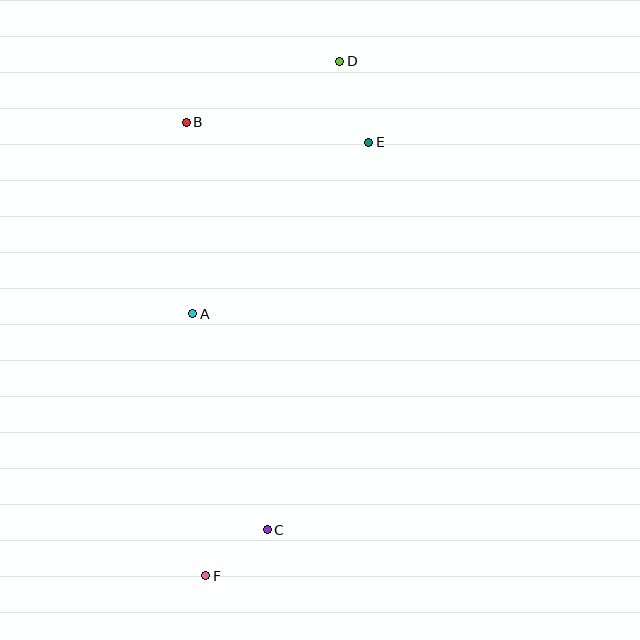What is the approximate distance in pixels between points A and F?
The distance between A and F is approximately 262 pixels.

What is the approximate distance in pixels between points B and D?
The distance between B and D is approximately 166 pixels.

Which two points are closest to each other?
Points C and F are closest to each other.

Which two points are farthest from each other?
Points D and F are farthest from each other.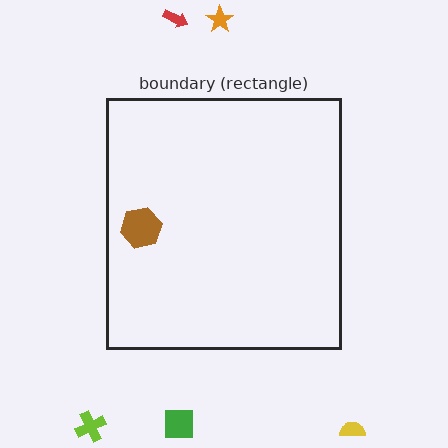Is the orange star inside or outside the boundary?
Outside.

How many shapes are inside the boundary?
1 inside, 5 outside.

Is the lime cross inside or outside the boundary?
Outside.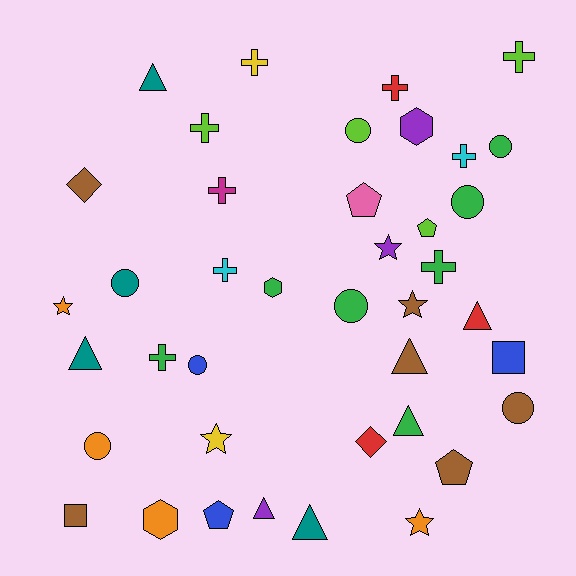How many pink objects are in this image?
There is 1 pink object.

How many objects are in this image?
There are 40 objects.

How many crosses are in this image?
There are 9 crosses.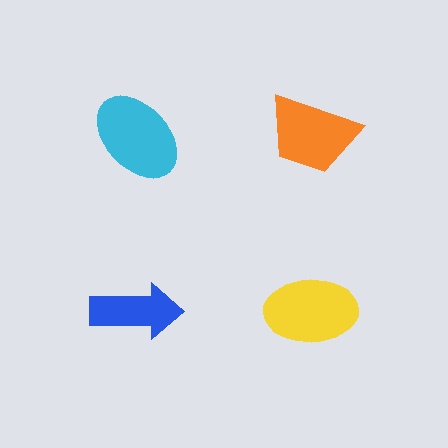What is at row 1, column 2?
An orange trapezoid.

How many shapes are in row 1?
2 shapes.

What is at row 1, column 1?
A cyan ellipse.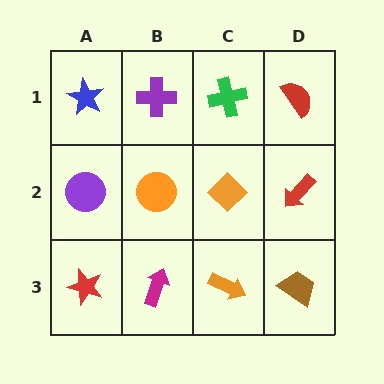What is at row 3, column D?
A brown trapezoid.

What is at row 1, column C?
A green cross.